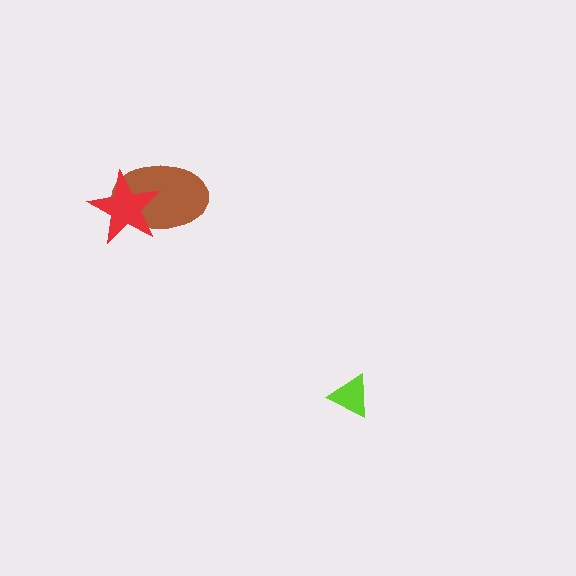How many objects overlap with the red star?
1 object overlaps with the red star.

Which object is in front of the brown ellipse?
The red star is in front of the brown ellipse.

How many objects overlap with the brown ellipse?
1 object overlaps with the brown ellipse.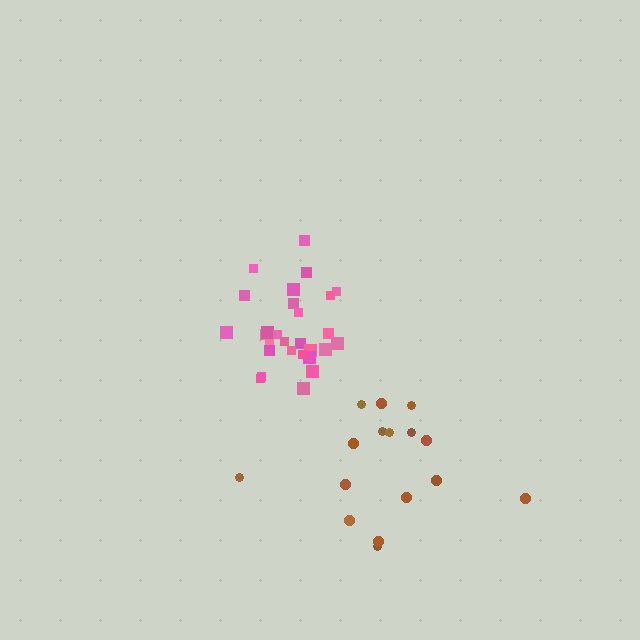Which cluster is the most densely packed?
Pink.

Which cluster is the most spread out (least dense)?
Brown.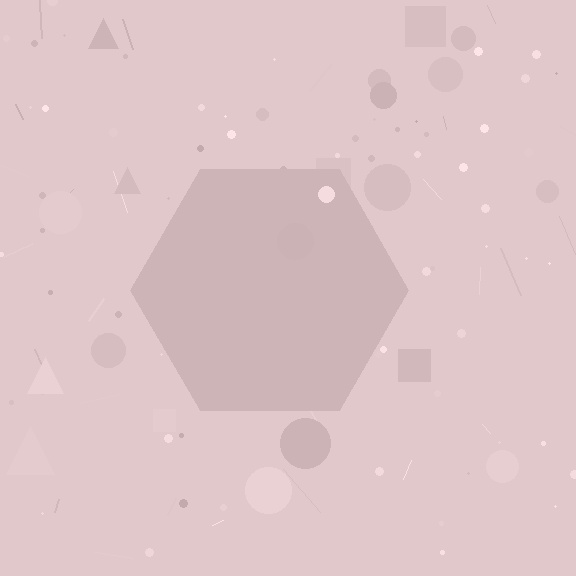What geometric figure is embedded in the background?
A hexagon is embedded in the background.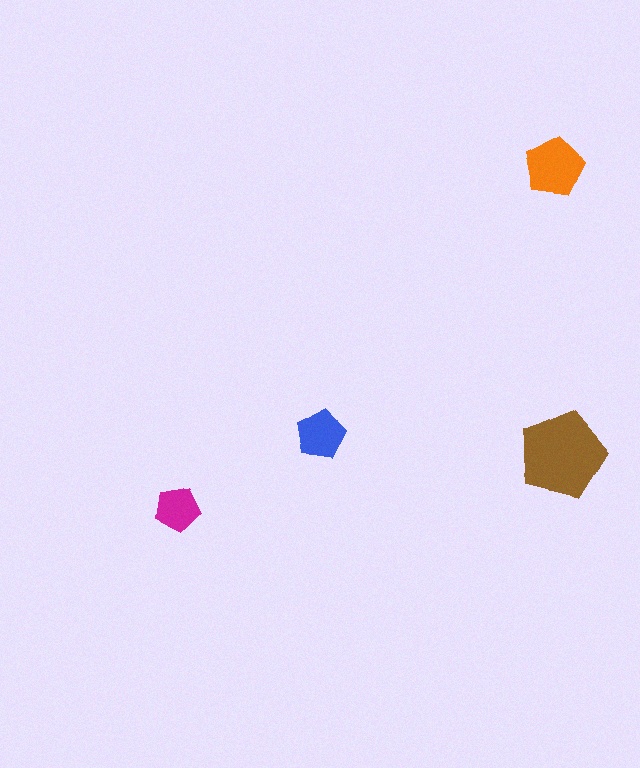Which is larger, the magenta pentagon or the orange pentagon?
The orange one.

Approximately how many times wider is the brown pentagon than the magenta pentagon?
About 2 times wider.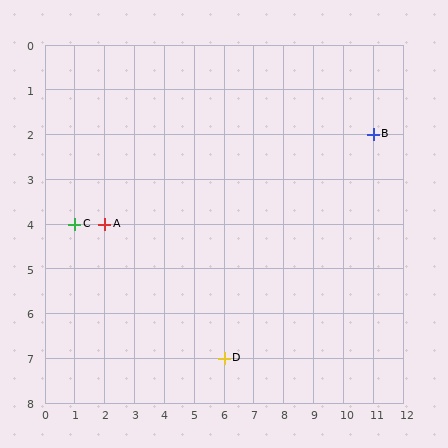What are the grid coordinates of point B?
Point B is at grid coordinates (11, 2).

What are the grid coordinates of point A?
Point A is at grid coordinates (2, 4).